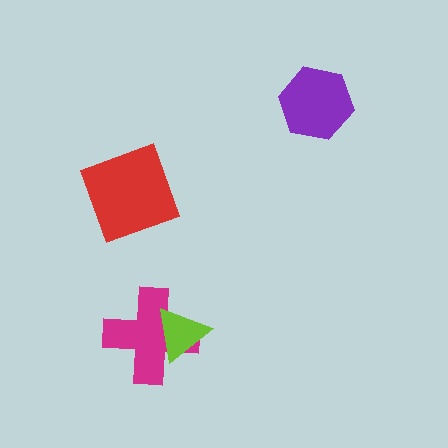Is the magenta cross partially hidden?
Yes, it is partially covered by another shape.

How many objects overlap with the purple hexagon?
0 objects overlap with the purple hexagon.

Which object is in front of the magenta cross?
The lime triangle is in front of the magenta cross.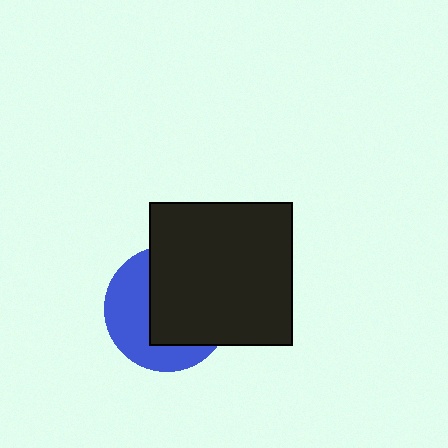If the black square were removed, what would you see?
You would see the complete blue circle.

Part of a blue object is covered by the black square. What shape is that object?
It is a circle.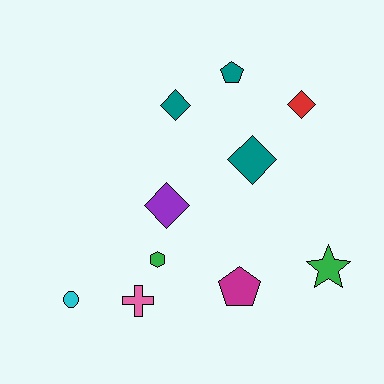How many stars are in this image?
There is 1 star.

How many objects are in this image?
There are 10 objects.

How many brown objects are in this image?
There are no brown objects.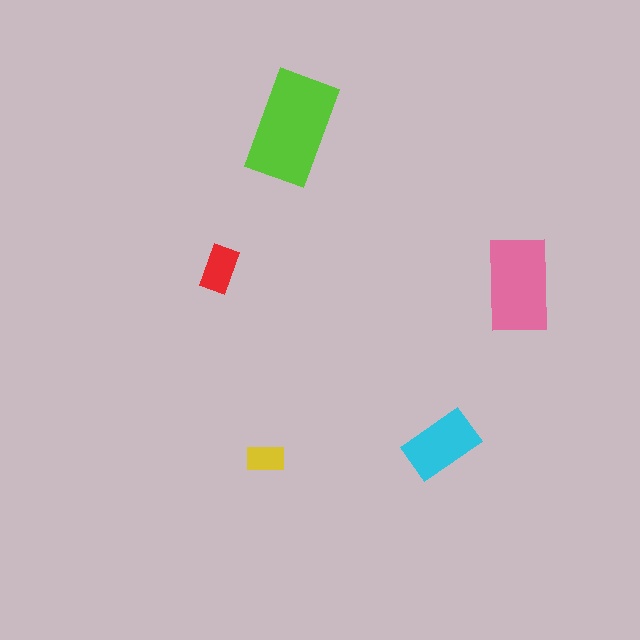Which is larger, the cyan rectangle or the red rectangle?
The cyan one.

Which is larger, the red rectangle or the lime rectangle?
The lime one.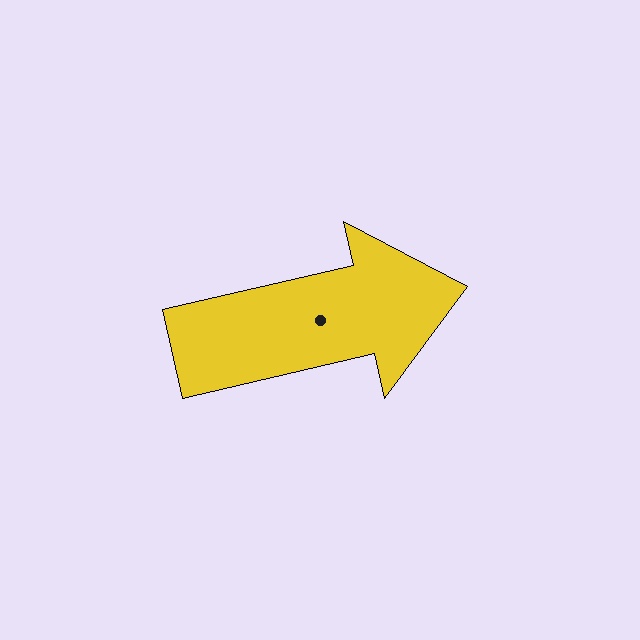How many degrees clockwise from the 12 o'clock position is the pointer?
Approximately 77 degrees.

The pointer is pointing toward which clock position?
Roughly 3 o'clock.